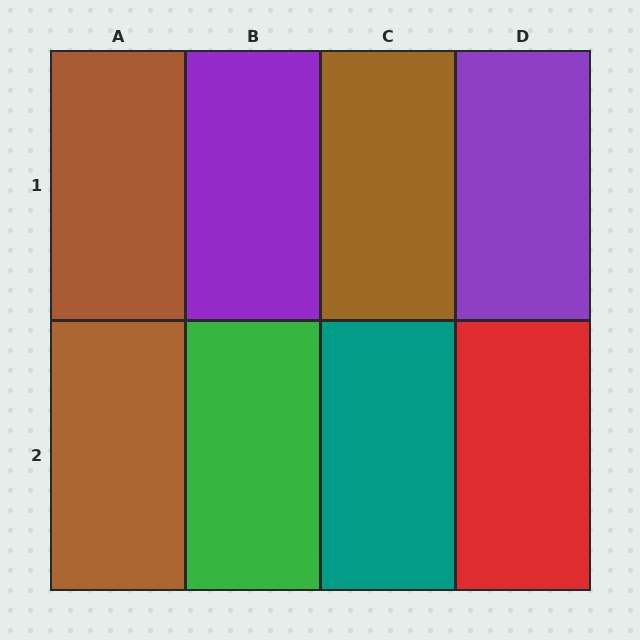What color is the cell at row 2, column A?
Brown.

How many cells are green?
1 cell is green.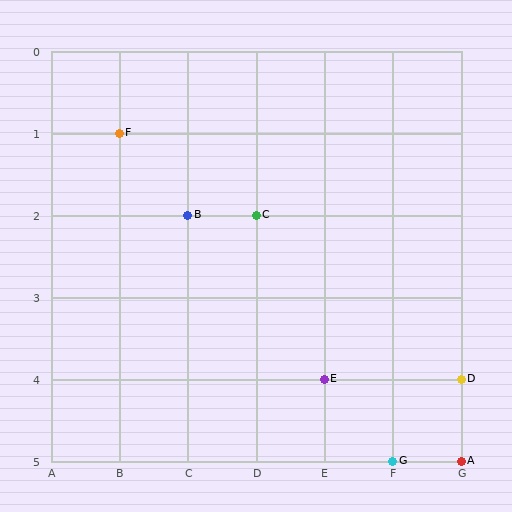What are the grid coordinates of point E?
Point E is at grid coordinates (E, 4).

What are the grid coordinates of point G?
Point G is at grid coordinates (F, 5).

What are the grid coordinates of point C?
Point C is at grid coordinates (D, 2).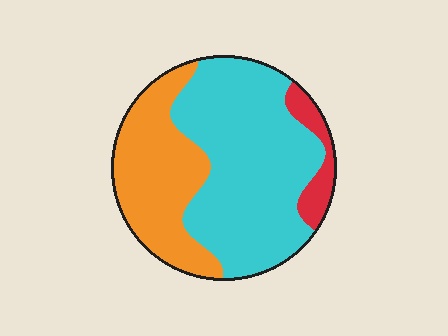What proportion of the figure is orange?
Orange takes up about one third (1/3) of the figure.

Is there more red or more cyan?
Cyan.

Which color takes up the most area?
Cyan, at roughly 60%.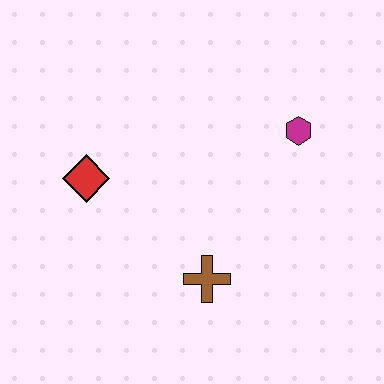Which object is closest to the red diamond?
The brown cross is closest to the red diamond.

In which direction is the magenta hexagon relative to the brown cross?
The magenta hexagon is above the brown cross.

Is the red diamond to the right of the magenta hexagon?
No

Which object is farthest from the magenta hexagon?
The red diamond is farthest from the magenta hexagon.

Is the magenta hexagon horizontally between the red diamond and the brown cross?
No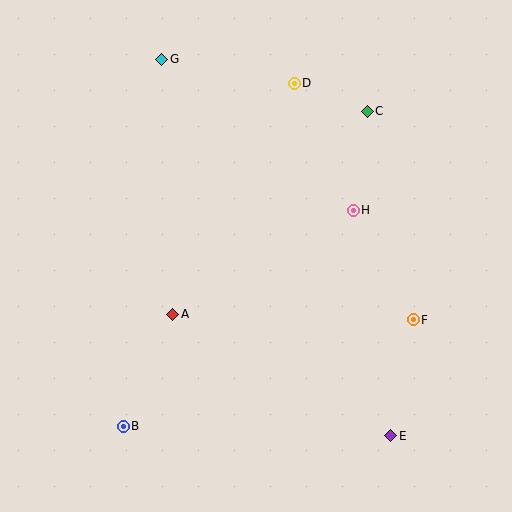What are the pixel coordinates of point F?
Point F is at (413, 320).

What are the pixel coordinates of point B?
Point B is at (123, 426).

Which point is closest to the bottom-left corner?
Point B is closest to the bottom-left corner.